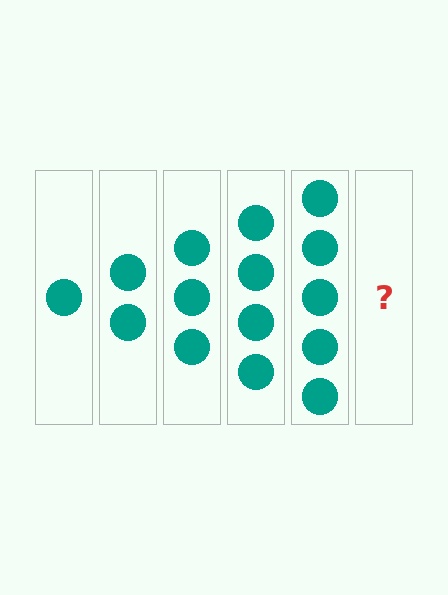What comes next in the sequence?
The next element should be 6 circles.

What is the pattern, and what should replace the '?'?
The pattern is that each step adds one more circle. The '?' should be 6 circles.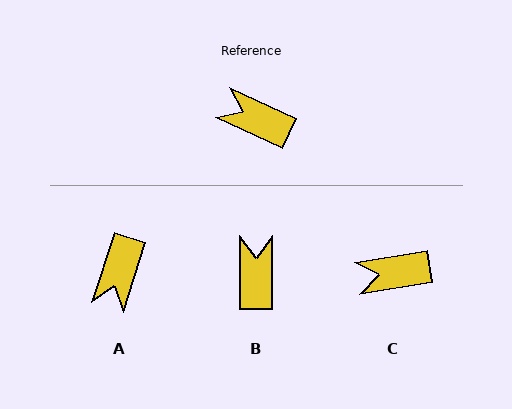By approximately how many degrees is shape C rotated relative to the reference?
Approximately 34 degrees counter-clockwise.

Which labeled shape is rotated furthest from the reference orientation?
A, about 97 degrees away.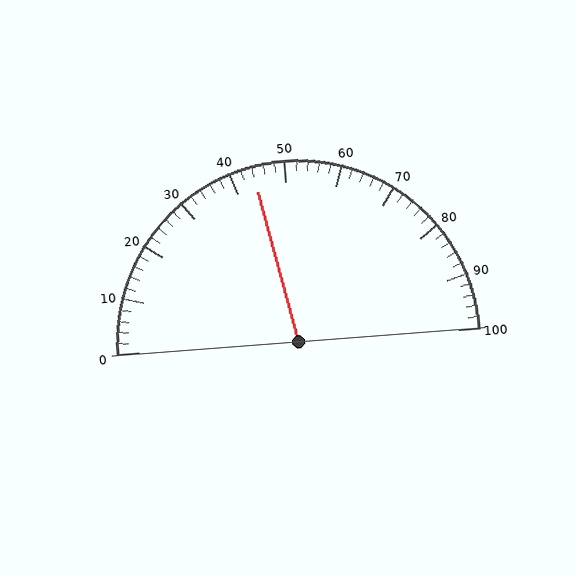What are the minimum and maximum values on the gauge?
The gauge ranges from 0 to 100.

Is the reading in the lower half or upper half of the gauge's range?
The reading is in the lower half of the range (0 to 100).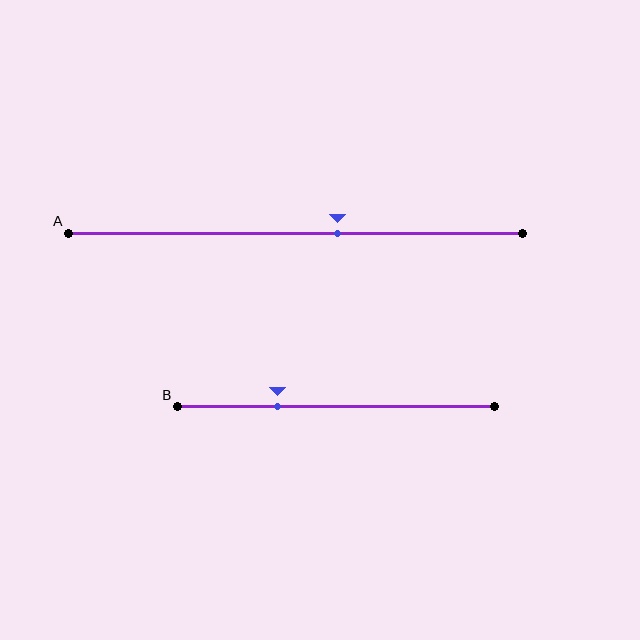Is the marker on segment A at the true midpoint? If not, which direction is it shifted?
No, the marker on segment A is shifted to the right by about 9% of the segment length.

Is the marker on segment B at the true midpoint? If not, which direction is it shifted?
No, the marker on segment B is shifted to the left by about 18% of the segment length.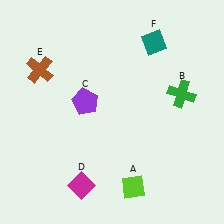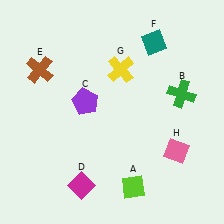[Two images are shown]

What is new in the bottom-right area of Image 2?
A pink diamond (H) was added in the bottom-right area of Image 2.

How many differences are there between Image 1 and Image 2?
There are 2 differences between the two images.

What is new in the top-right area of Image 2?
A yellow cross (G) was added in the top-right area of Image 2.